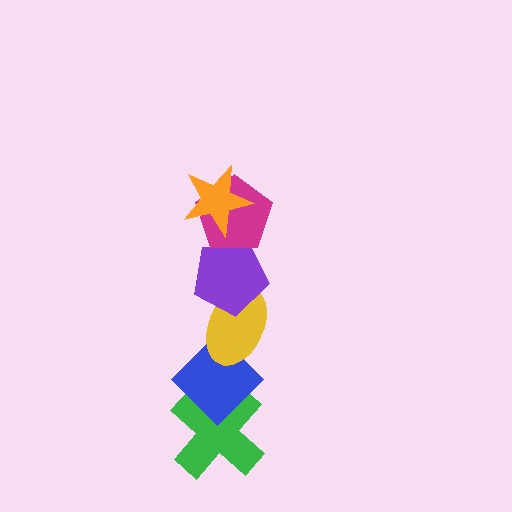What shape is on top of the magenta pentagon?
The orange star is on top of the magenta pentagon.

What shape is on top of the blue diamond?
The yellow ellipse is on top of the blue diamond.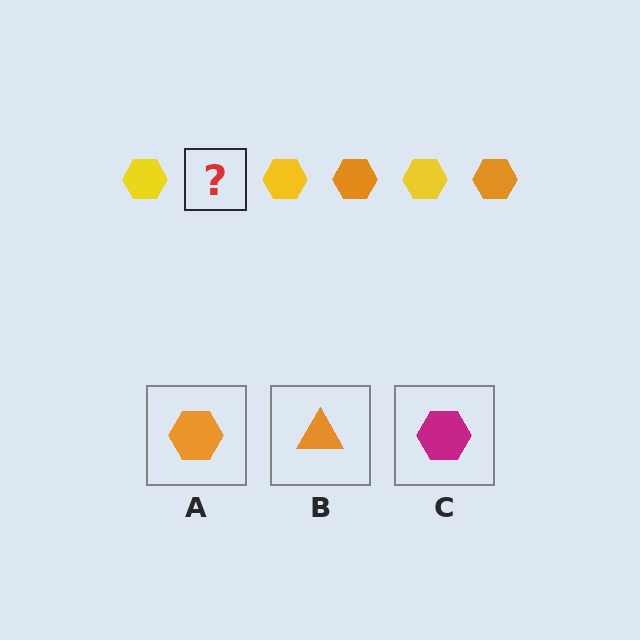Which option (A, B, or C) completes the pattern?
A.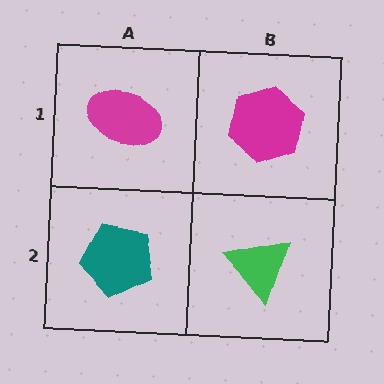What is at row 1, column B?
A magenta hexagon.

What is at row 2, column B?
A green triangle.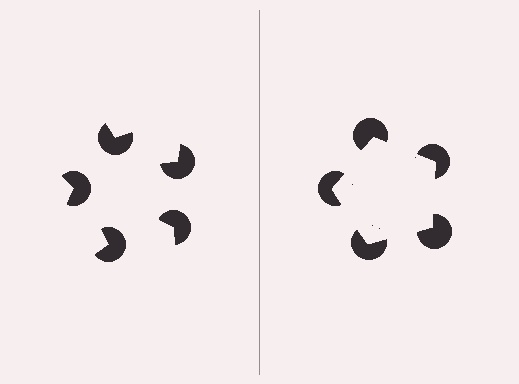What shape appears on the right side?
An illusory pentagon.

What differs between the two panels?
The pac-man discs are positioned identically on both sides; only the wedge orientations differ. On the right they align to a pentagon; on the left they are misaligned.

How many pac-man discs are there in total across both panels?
10 — 5 on each side.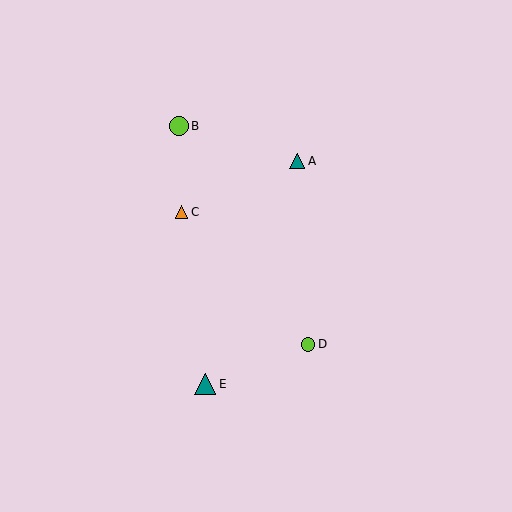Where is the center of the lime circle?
The center of the lime circle is at (179, 126).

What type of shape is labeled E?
Shape E is a teal triangle.